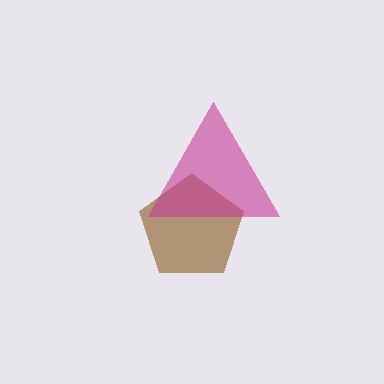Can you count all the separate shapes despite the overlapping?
Yes, there are 2 separate shapes.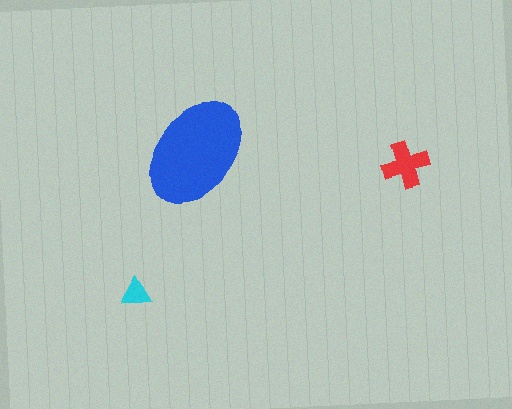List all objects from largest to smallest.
The blue ellipse, the red cross, the cyan triangle.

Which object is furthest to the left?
The cyan triangle is leftmost.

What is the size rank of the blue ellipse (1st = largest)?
1st.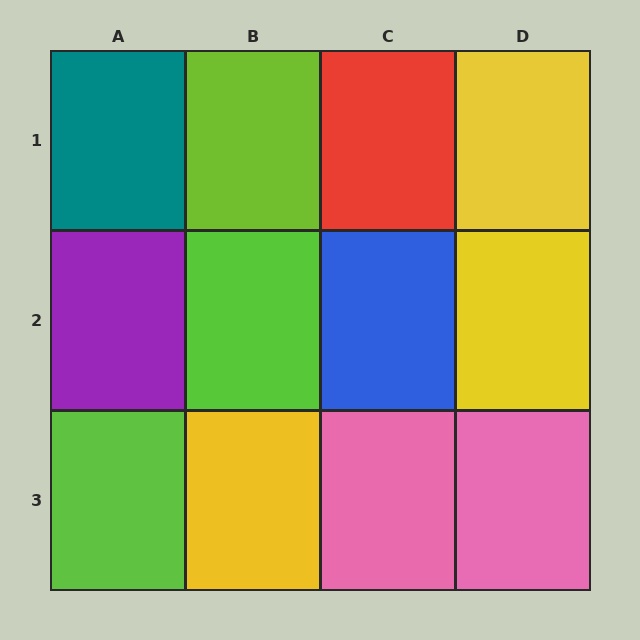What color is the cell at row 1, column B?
Lime.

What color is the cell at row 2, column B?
Lime.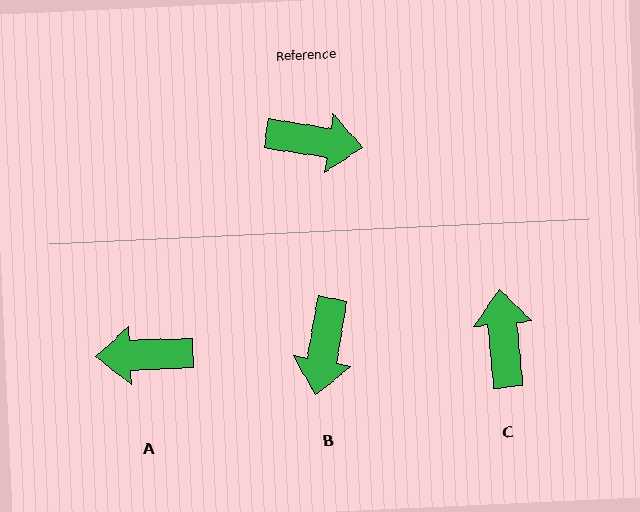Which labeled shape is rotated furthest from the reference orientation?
A, about 169 degrees away.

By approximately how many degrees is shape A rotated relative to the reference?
Approximately 169 degrees clockwise.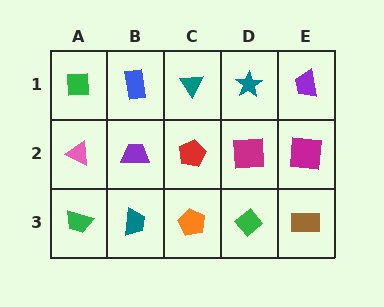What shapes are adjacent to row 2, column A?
A green square (row 1, column A), a green trapezoid (row 3, column A), a purple trapezoid (row 2, column B).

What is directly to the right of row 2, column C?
A magenta square.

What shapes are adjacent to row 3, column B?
A purple trapezoid (row 2, column B), a green trapezoid (row 3, column A), an orange pentagon (row 3, column C).